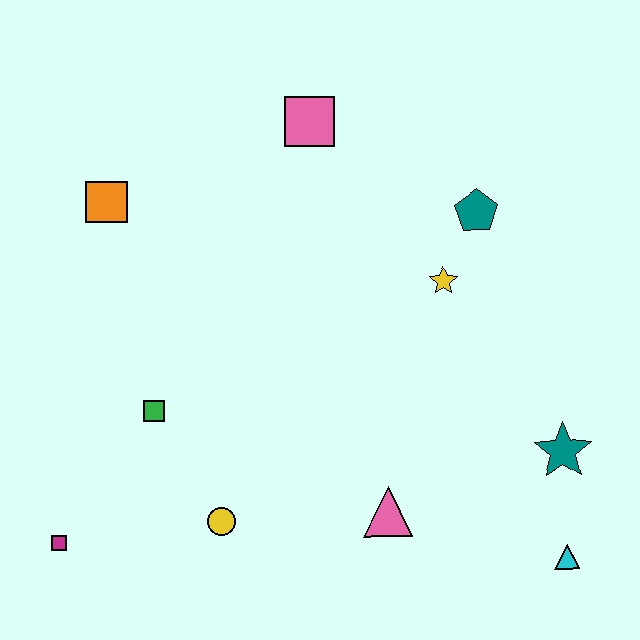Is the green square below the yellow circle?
No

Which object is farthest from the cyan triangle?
The orange square is farthest from the cyan triangle.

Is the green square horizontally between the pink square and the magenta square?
Yes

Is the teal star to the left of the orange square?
No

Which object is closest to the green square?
The yellow circle is closest to the green square.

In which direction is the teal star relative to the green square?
The teal star is to the right of the green square.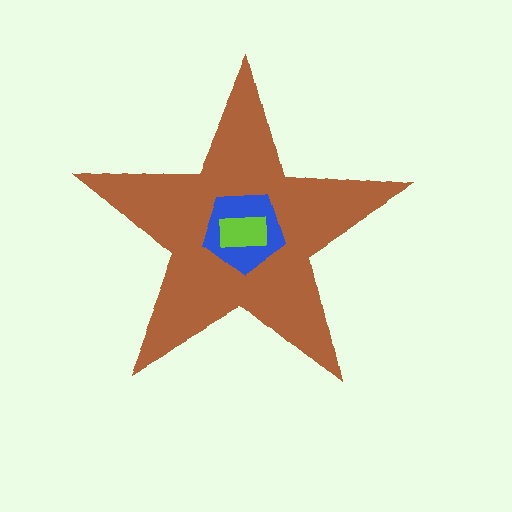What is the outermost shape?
The brown star.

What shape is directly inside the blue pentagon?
The lime rectangle.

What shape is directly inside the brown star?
The blue pentagon.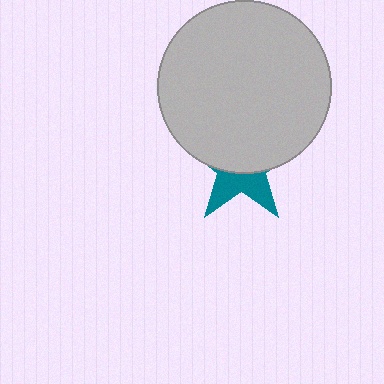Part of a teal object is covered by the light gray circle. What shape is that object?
It is a star.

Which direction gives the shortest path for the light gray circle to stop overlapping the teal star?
Moving up gives the shortest separation.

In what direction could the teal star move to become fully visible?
The teal star could move down. That would shift it out from behind the light gray circle entirely.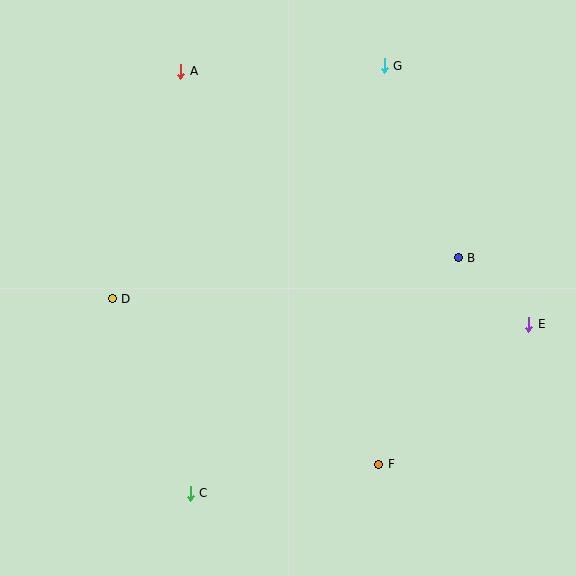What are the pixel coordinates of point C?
Point C is at (190, 493).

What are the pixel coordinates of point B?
Point B is at (458, 258).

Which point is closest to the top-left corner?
Point A is closest to the top-left corner.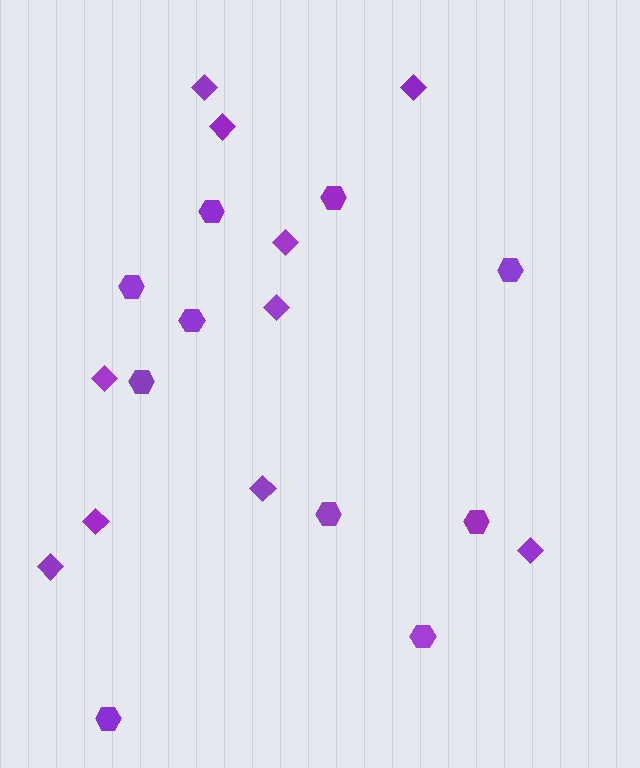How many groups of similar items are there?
There are 2 groups: one group of hexagons (10) and one group of diamonds (10).